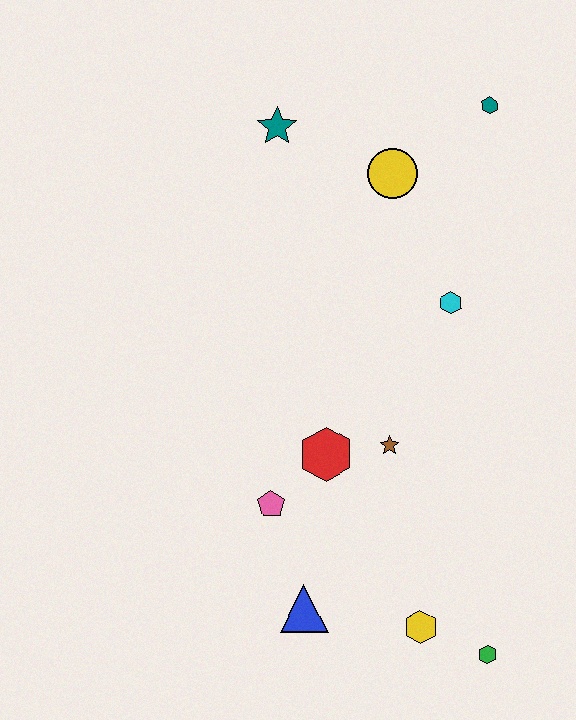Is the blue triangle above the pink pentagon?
No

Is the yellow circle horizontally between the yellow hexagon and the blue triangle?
Yes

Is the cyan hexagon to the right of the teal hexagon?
No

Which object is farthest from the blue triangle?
The teal hexagon is farthest from the blue triangle.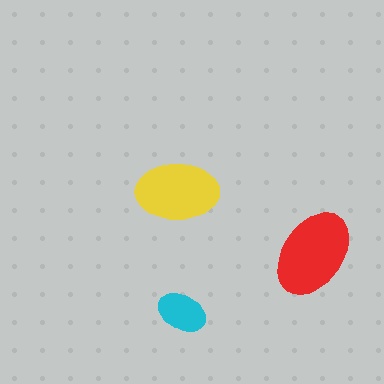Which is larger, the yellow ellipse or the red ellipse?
The red one.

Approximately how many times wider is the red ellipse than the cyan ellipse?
About 2 times wider.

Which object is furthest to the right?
The red ellipse is rightmost.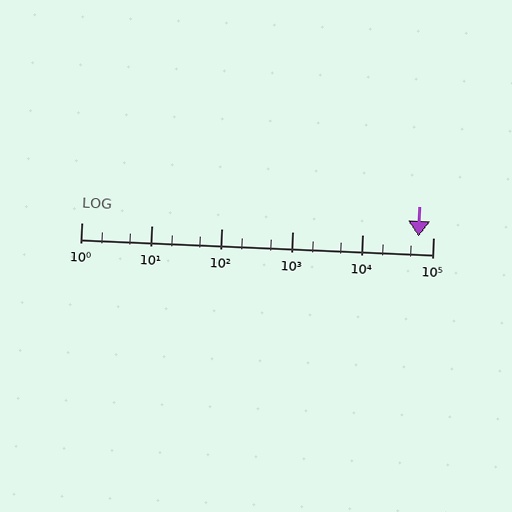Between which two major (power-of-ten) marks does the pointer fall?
The pointer is between 10000 and 100000.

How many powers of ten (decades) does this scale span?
The scale spans 5 decades, from 1 to 100000.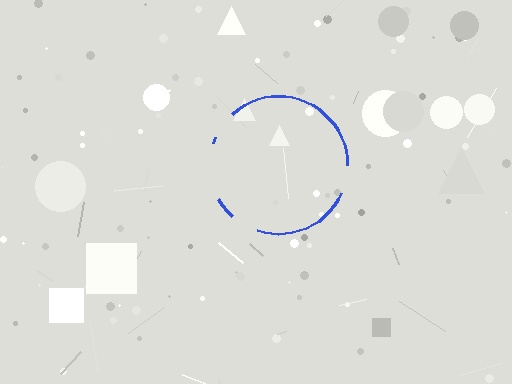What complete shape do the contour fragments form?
The contour fragments form a circle.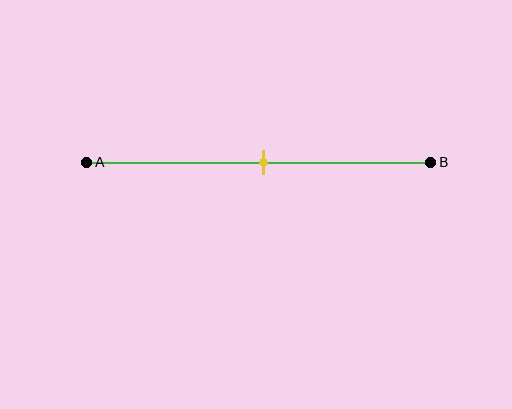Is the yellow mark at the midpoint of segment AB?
Yes, the mark is approximately at the midpoint.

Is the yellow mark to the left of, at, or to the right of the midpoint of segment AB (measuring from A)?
The yellow mark is approximately at the midpoint of segment AB.